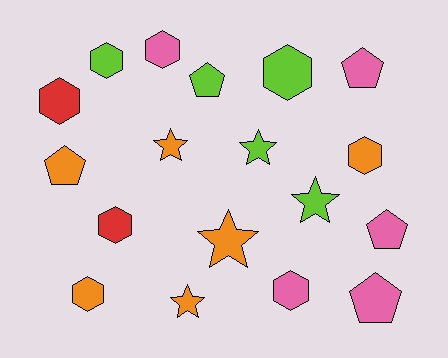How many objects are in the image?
There are 18 objects.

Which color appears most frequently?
Orange, with 6 objects.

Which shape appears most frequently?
Hexagon, with 8 objects.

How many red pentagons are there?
There are no red pentagons.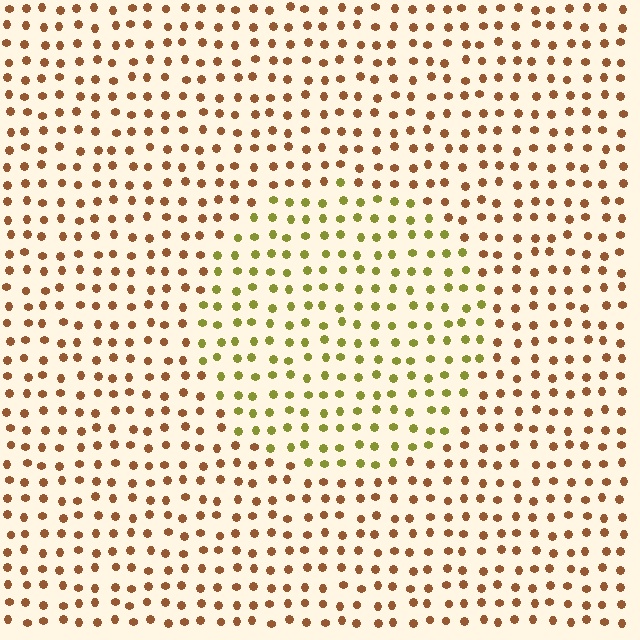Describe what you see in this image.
The image is filled with small brown elements in a uniform arrangement. A circle-shaped region is visible where the elements are tinted to a slightly different hue, forming a subtle color boundary.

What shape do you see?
I see a circle.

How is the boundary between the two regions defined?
The boundary is defined purely by a slight shift in hue (about 46 degrees). Spacing, size, and orientation are identical on both sides.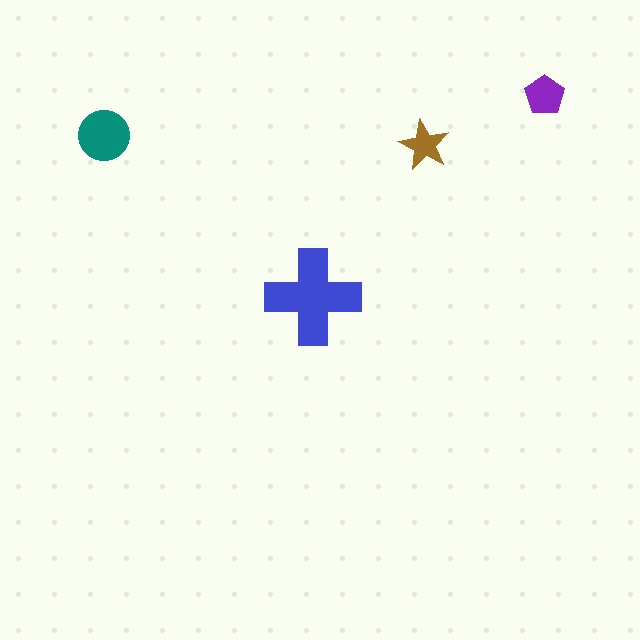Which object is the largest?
The blue cross.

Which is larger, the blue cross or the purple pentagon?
The blue cross.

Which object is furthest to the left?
The teal circle is leftmost.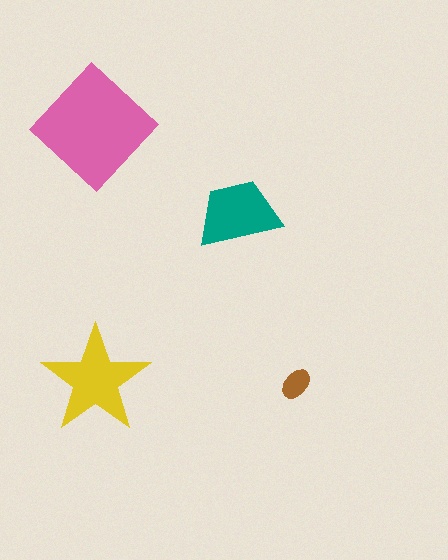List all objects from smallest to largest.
The brown ellipse, the teal trapezoid, the yellow star, the pink diamond.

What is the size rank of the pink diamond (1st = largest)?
1st.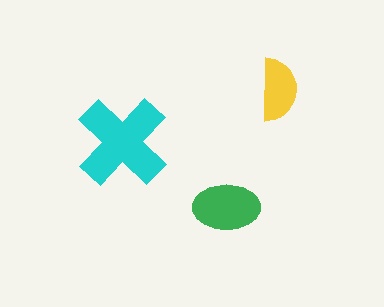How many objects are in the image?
There are 3 objects in the image.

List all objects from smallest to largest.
The yellow semicircle, the green ellipse, the cyan cross.